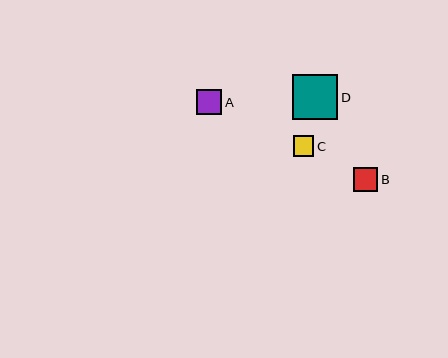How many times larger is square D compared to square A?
Square D is approximately 1.8 times the size of square A.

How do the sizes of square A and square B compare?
Square A and square B are approximately the same size.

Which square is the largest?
Square D is the largest with a size of approximately 45 pixels.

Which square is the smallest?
Square C is the smallest with a size of approximately 20 pixels.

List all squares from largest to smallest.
From largest to smallest: D, A, B, C.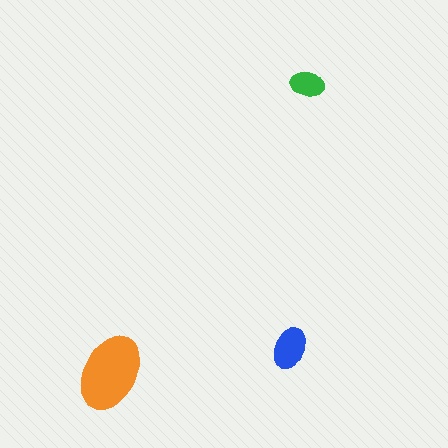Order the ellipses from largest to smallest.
the orange one, the blue one, the green one.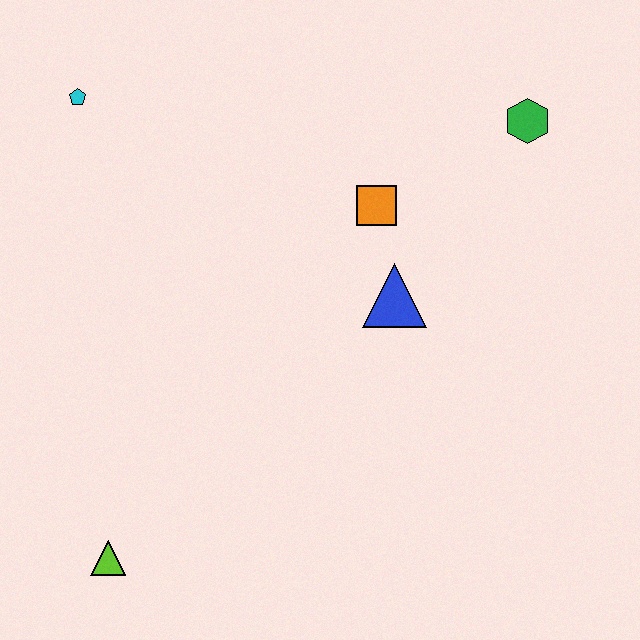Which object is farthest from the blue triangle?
The lime triangle is farthest from the blue triangle.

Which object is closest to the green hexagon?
The orange square is closest to the green hexagon.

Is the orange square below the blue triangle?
No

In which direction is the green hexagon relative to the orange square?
The green hexagon is to the right of the orange square.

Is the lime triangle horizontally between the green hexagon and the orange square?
No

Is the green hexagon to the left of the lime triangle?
No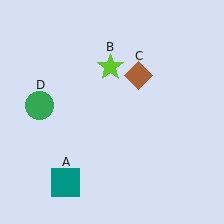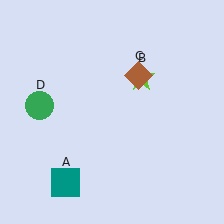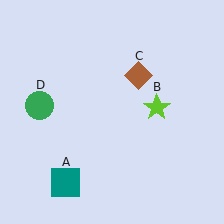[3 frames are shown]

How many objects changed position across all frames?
1 object changed position: lime star (object B).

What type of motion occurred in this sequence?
The lime star (object B) rotated clockwise around the center of the scene.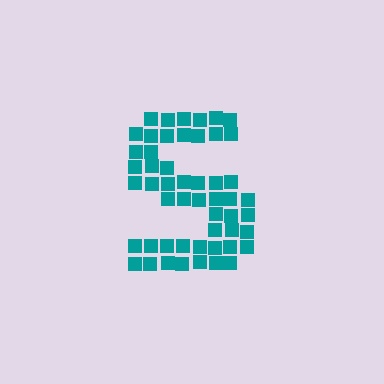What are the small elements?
The small elements are squares.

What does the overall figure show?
The overall figure shows the letter S.